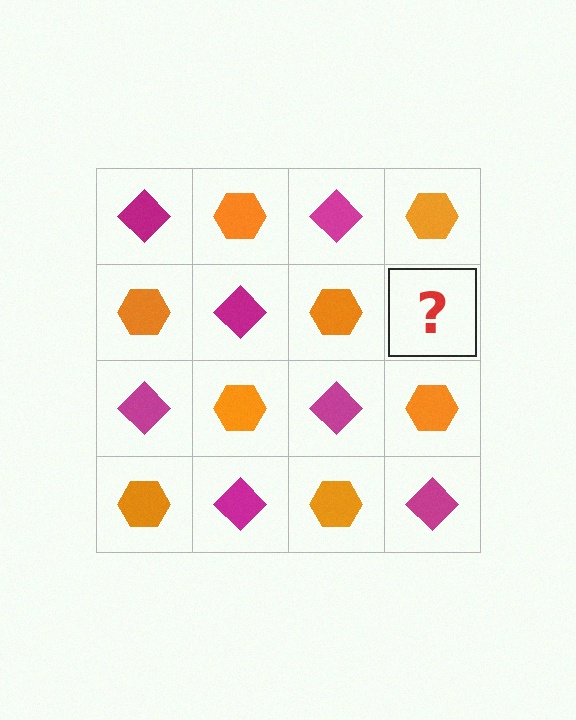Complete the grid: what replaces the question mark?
The question mark should be replaced with a magenta diamond.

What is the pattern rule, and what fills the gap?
The rule is that it alternates magenta diamond and orange hexagon in a checkerboard pattern. The gap should be filled with a magenta diamond.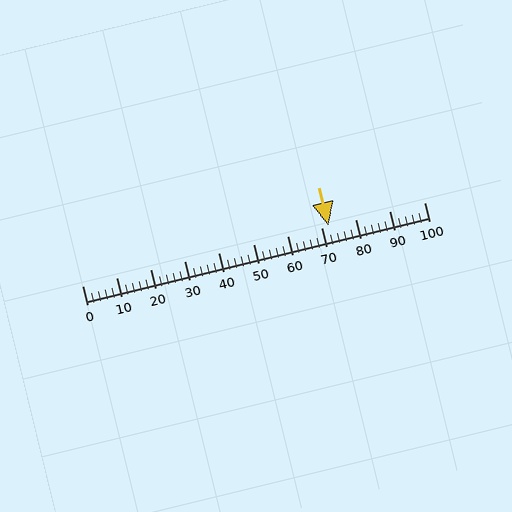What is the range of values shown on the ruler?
The ruler shows values from 0 to 100.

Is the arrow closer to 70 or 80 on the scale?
The arrow is closer to 70.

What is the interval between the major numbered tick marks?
The major tick marks are spaced 10 units apart.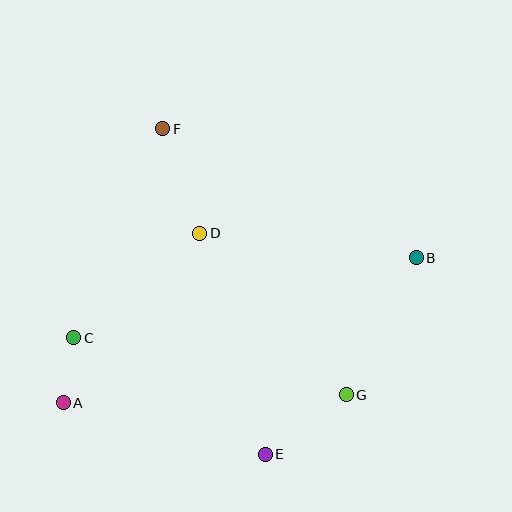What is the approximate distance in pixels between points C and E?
The distance between C and E is approximately 224 pixels.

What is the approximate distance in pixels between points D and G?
The distance between D and G is approximately 218 pixels.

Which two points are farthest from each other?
Points A and B are farthest from each other.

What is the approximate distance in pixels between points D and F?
The distance between D and F is approximately 111 pixels.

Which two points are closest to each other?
Points A and C are closest to each other.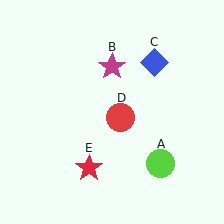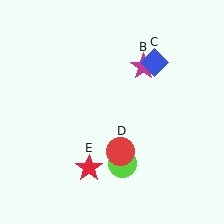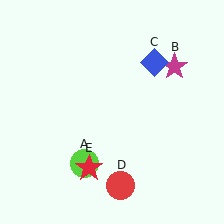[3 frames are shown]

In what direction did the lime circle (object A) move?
The lime circle (object A) moved left.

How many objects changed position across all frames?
3 objects changed position: lime circle (object A), magenta star (object B), red circle (object D).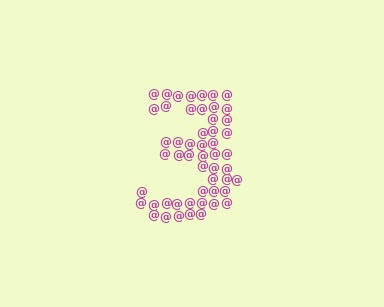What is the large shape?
The large shape is the digit 3.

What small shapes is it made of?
It is made of small at signs.